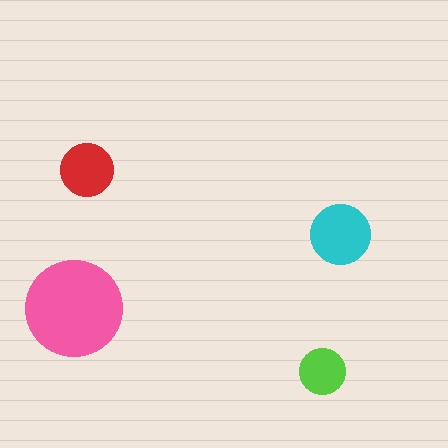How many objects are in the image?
There are 4 objects in the image.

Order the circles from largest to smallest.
the pink one, the cyan one, the red one, the lime one.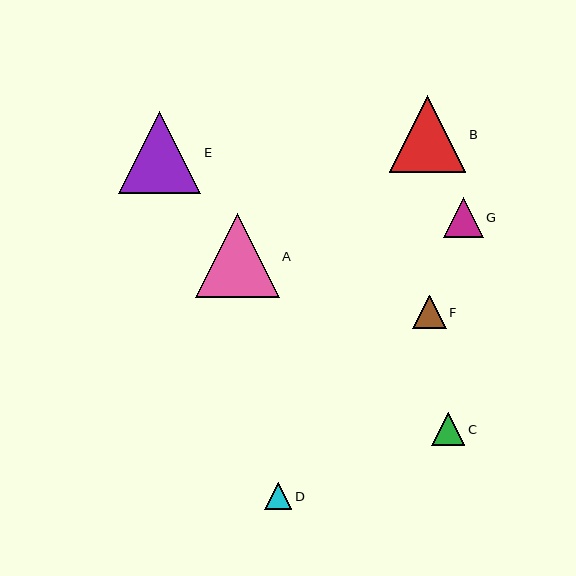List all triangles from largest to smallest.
From largest to smallest: A, E, B, G, F, C, D.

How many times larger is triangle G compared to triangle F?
Triangle G is approximately 1.2 times the size of triangle F.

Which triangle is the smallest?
Triangle D is the smallest with a size of approximately 27 pixels.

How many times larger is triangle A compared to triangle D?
Triangle A is approximately 3.1 times the size of triangle D.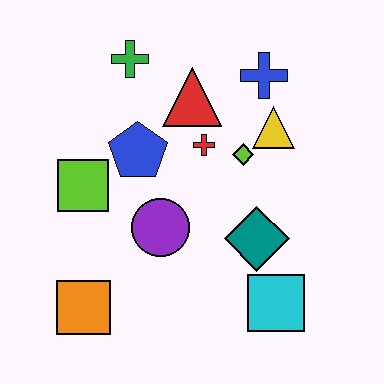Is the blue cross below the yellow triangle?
No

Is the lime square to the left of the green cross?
Yes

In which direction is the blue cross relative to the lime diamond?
The blue cross is above the lime diamond.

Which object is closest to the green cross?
The red triangle is closest to the green cross.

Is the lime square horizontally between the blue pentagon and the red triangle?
No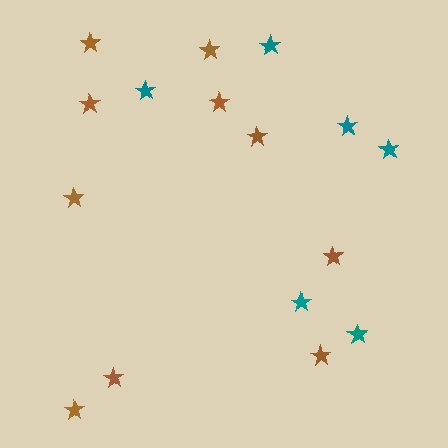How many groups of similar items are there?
There are 2 groups: one group of brown stars (10) and one group of teal stars (6).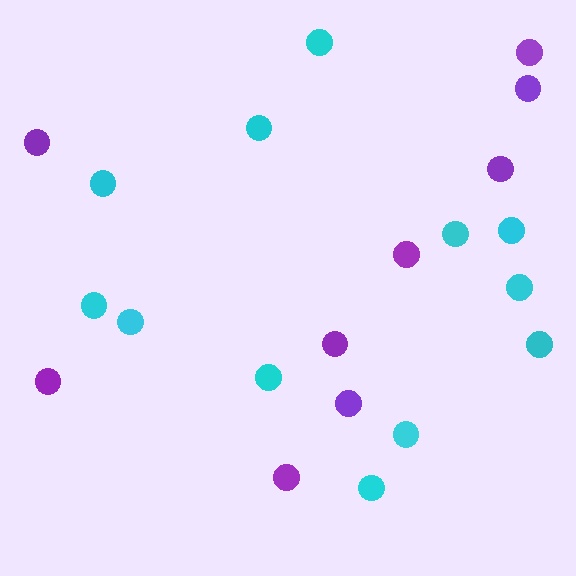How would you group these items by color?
There are 2 groups: one group of purple circles (9) and one group of cyan circles (12).